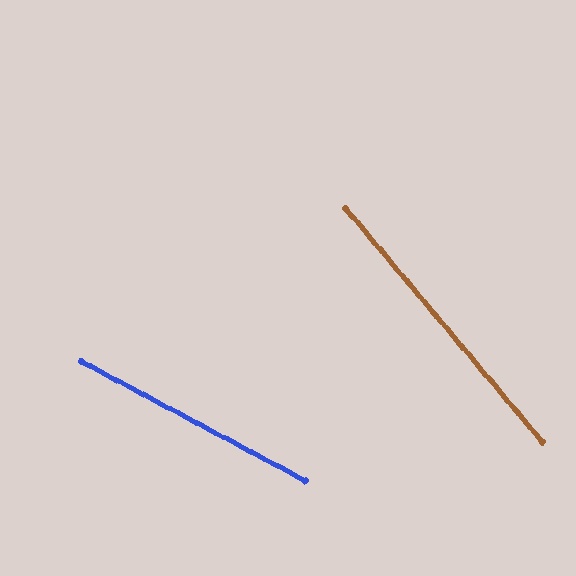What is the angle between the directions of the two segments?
Approximately 22 degrees.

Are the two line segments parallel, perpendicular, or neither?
Neither parallel nor perpendicular — they differ by about 22°.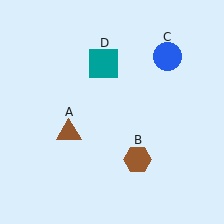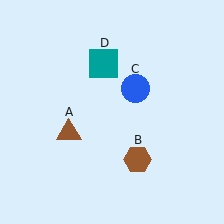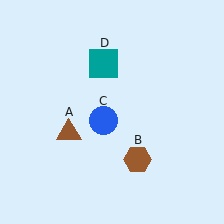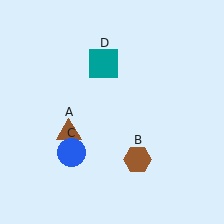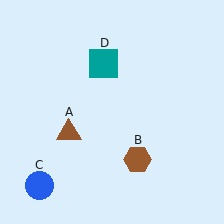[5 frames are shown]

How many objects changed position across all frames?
1 object changed position: blue circle (object C).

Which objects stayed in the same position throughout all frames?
Brown triangle (object A) and brown hexagon (object B) and teal square (object D) remained stationary.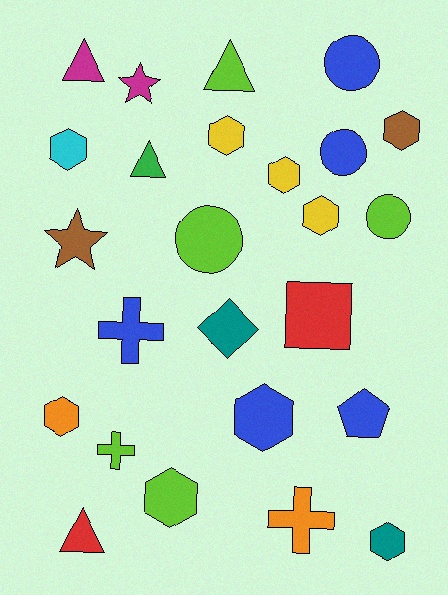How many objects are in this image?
There are 25 objects.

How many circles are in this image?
There are 4 circles.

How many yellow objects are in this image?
There are 3 yellow objects.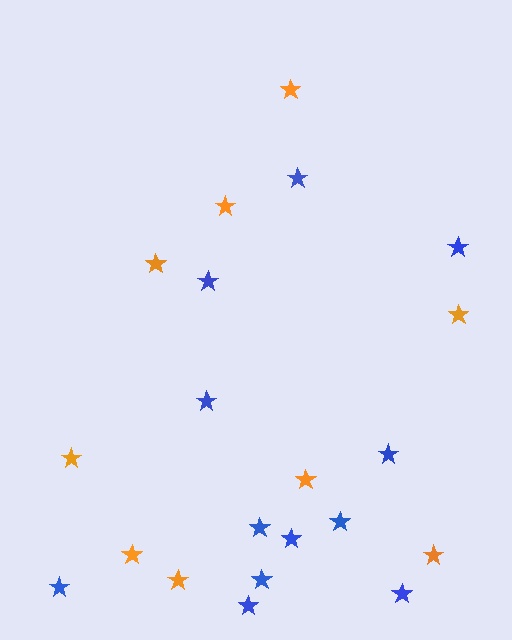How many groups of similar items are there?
There are 2 groups: one group of blue stars (12) and one group of orange stars (9).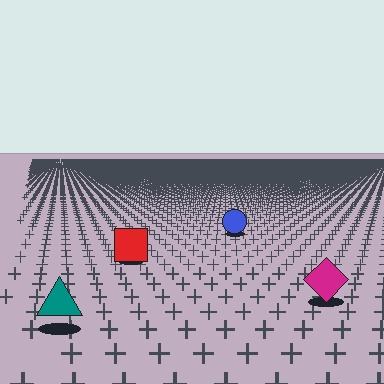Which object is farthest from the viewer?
The blue circle is farthest from the viewer. It appears smaller and the ground texture around it is denser.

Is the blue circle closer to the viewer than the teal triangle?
No. The teal triangle is closer — you can tell from the texture gradient: the ground texture is coarser near it.